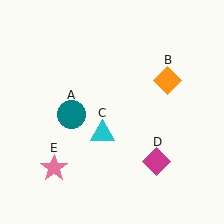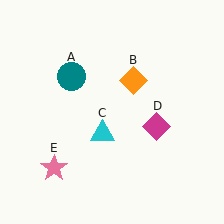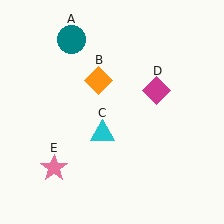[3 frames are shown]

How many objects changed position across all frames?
3 objects changed position: teal circle (object A), orange diamond (object B), magenta diamond (object D).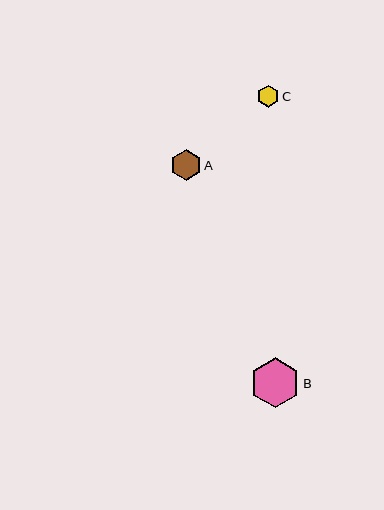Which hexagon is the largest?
Hexagon B is the largest with a size of approximately 50 pixels.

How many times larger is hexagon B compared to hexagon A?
Hexagon B is approximately 1.6 times the size of hexagon A.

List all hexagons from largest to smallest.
From largest to smallest: B, A, C.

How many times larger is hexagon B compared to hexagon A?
Hexagon B is approximately 1.6 times the size of hexagon A.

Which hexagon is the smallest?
Hexagon C is the smallest with a size of approximately 22 pixels.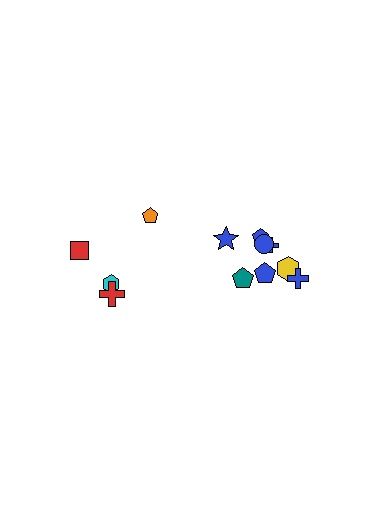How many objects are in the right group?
There are 8 objects.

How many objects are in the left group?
There are 4 objects.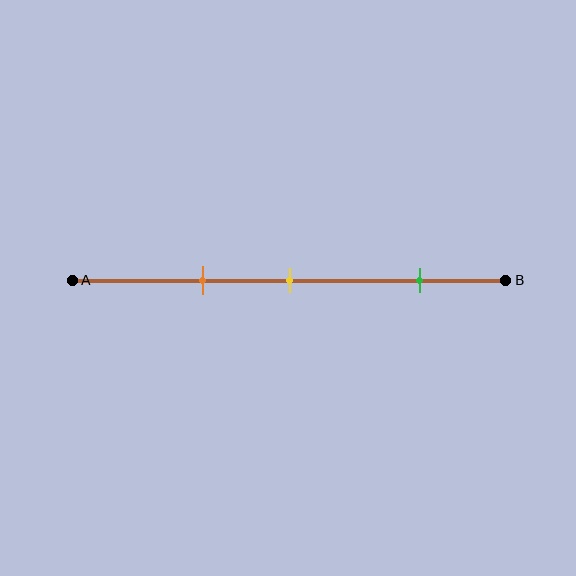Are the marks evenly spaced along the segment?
No, the marks are not evenly spaced.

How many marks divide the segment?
There are 3 marks dividing the segment.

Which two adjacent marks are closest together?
The orange and yellow marks are the closest adjacent pair.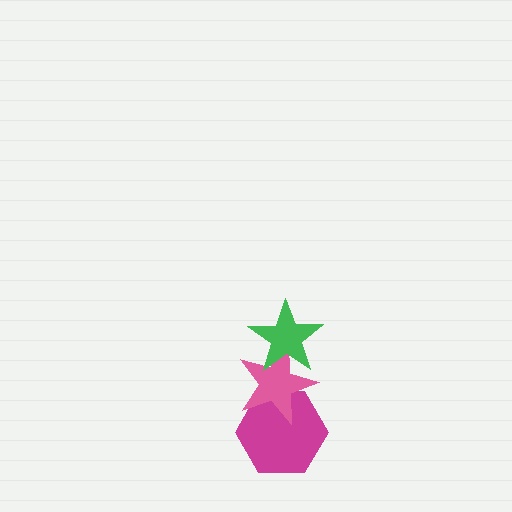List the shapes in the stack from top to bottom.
From top to bottom: the green star, the pink star, the magenta hexagon.